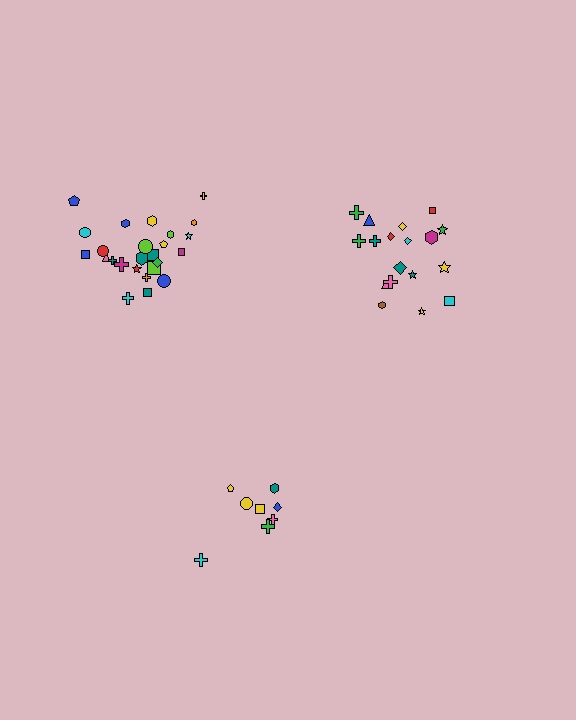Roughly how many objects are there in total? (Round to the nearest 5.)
Roughly 50 objects in total.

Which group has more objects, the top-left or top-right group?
The top-left group.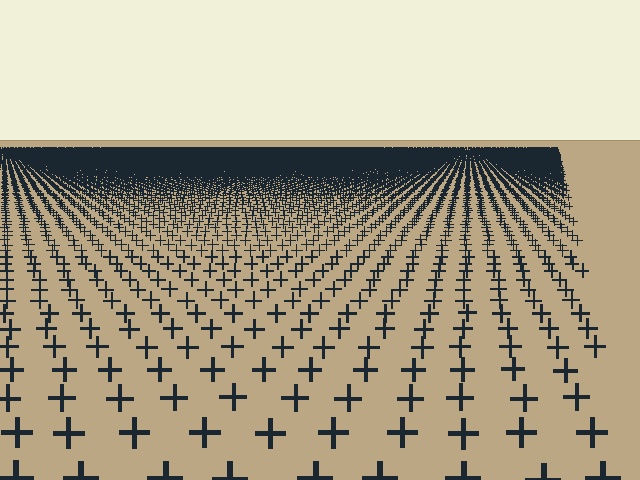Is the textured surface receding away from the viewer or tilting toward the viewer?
The surface is receding away from the viewer. Texture elements get smaller and denser toward the top.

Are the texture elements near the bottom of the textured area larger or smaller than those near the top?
Larger. Near the bottom, elements are closer to the viewer and appear at a bigger on-screen size.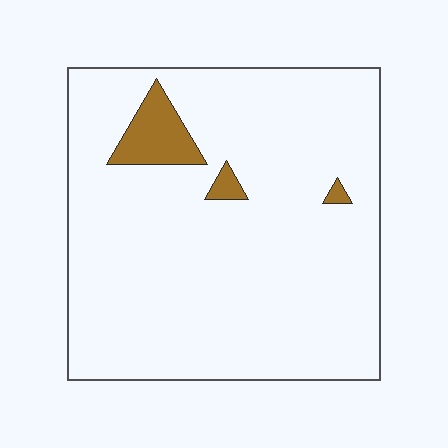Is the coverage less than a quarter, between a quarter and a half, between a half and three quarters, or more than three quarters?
Less than a quarter.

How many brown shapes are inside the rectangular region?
3.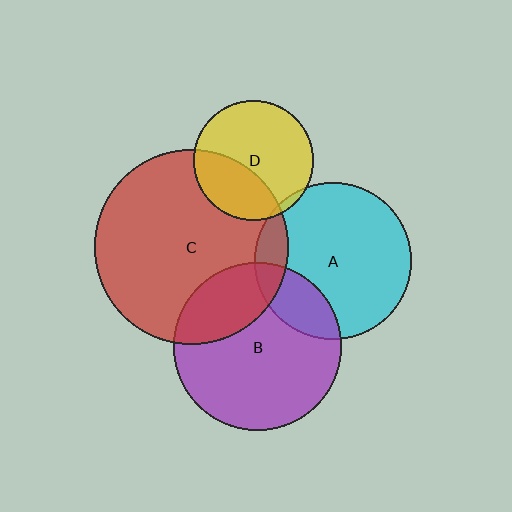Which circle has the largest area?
Circle C (red).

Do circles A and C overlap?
Yes.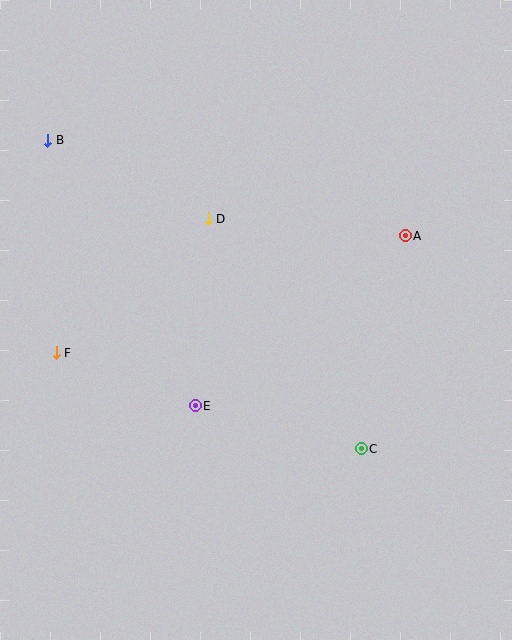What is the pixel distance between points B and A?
The distance between B and A is 370 pixels.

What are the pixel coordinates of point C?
Point C is at (361, 449).